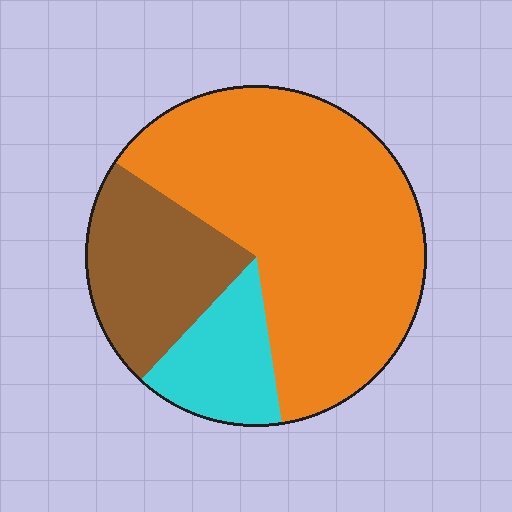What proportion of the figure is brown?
Brown takes up about one quarter (1/4) of the figure.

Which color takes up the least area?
Cyan, at roughly 15%.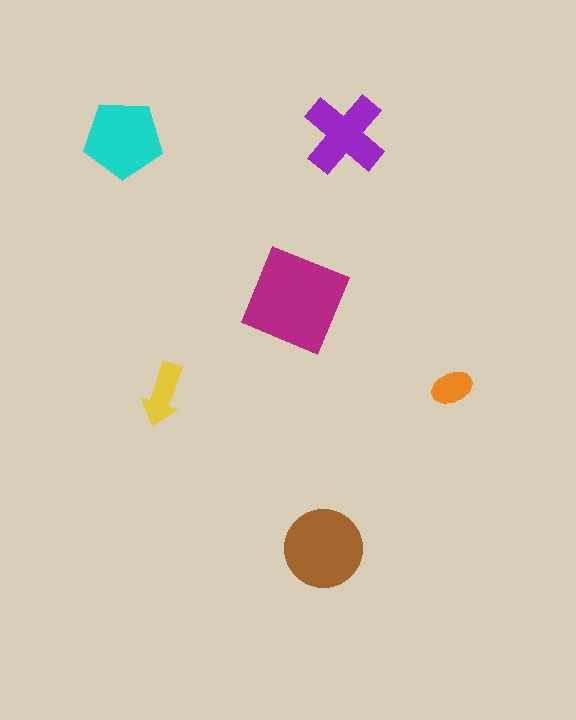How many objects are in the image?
There are 6 objects in the image.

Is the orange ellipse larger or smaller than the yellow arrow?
Smaller.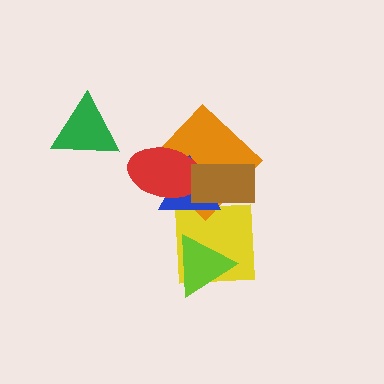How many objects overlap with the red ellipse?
3 objects overlap with the red ellipse.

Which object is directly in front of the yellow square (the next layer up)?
The lime triangle is directly in front of the yellow square.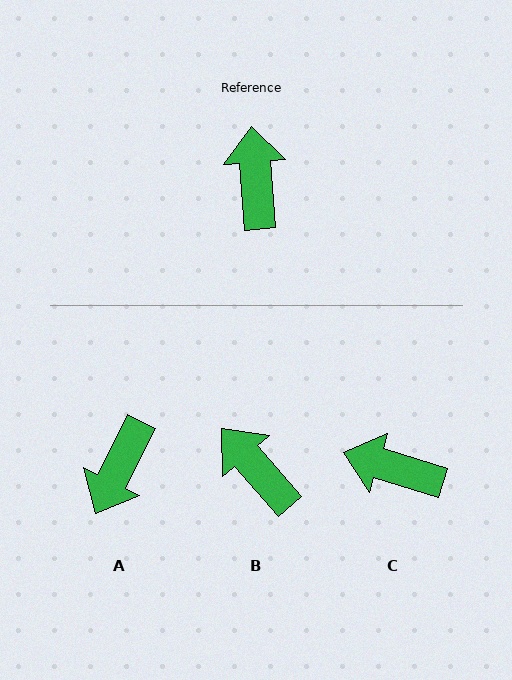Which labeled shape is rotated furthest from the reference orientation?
A, about 149 degrees away.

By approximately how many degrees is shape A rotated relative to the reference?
Approximately 149 degrees counter-clockwise.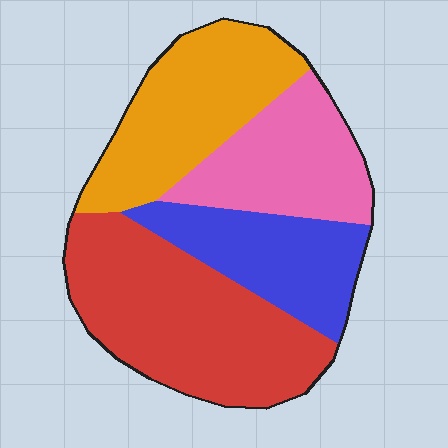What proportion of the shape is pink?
Pink takes up between a sixth and a third of the shape.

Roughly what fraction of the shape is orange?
Orange takes up about one quarter (1/4) of the shape.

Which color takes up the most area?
Red, at roughly 35%.